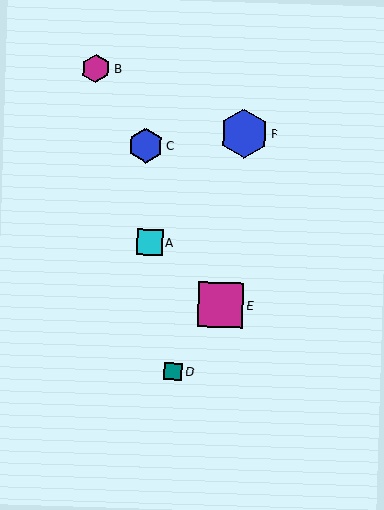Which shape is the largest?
The blue hexagon (labeled F) is the largest.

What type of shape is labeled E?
Shape E is a magenta square.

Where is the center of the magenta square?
The center of the magenta square is at (221, 305).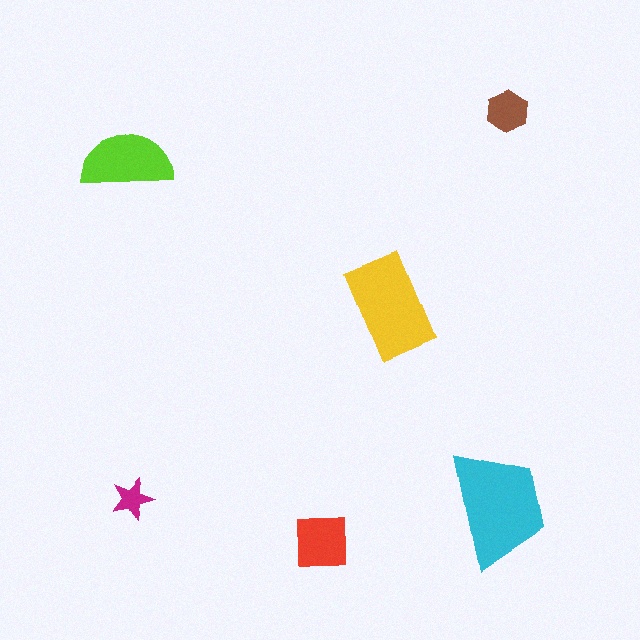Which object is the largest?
The cyan trapezoid.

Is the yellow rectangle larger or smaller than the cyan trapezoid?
Smaller.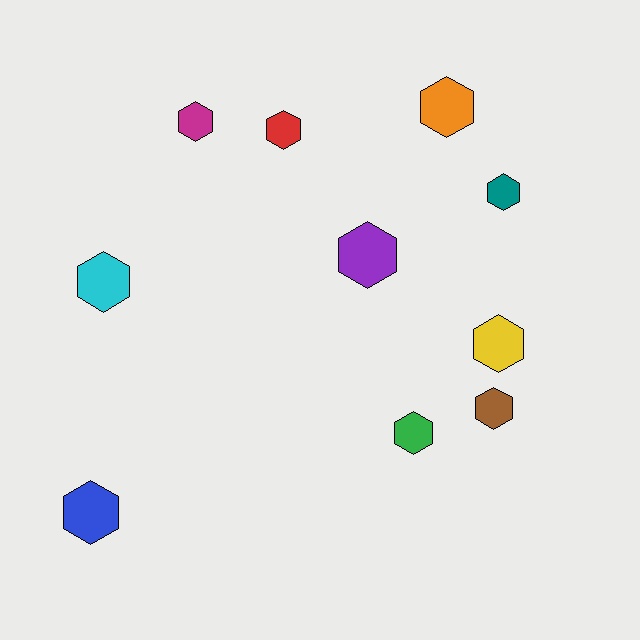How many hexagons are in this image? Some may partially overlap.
There are 10 hexagons.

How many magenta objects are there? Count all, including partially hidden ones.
There is 1 magenta object.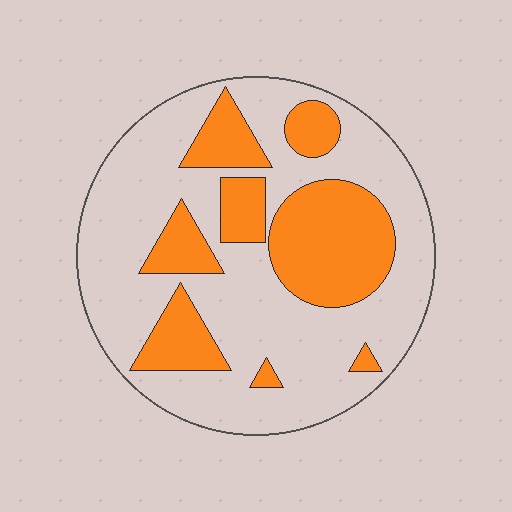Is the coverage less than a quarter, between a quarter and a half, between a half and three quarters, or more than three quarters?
Between a quarter and a half.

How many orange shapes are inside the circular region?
8.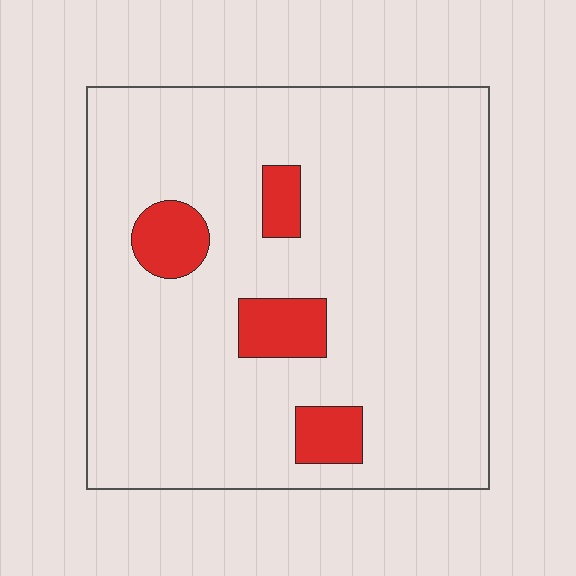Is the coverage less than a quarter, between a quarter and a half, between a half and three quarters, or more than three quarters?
Less than a quarter.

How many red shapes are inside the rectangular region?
4.